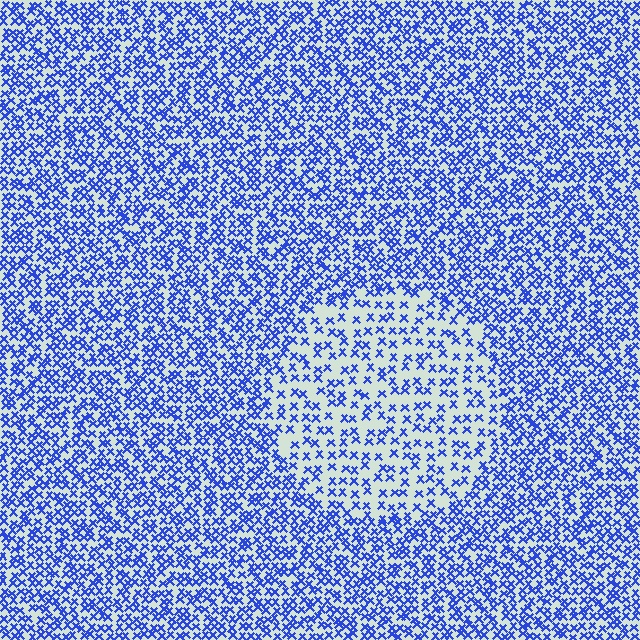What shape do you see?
I see a circle.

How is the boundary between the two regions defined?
The boundary is defined by a change in element density (approximately 2.0x ratio). All elements are the same color, size, and shape.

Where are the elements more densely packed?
The elements are more densely packed outside the circle boundary.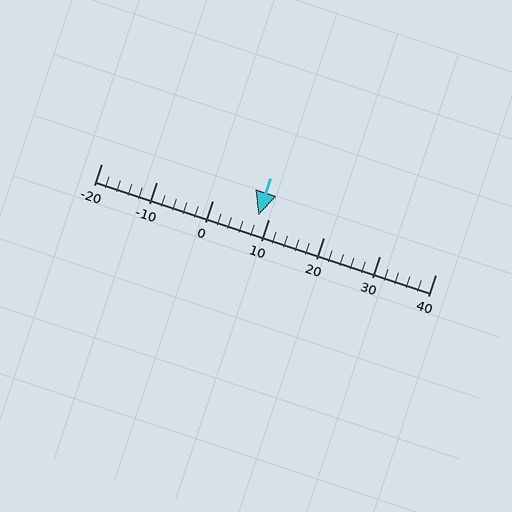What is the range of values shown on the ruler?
The ruler shows values from -20 to 40.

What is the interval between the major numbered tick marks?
The major tick marks are spaced 10 units apart.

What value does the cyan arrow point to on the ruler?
The cyan arrow points to approximately 8.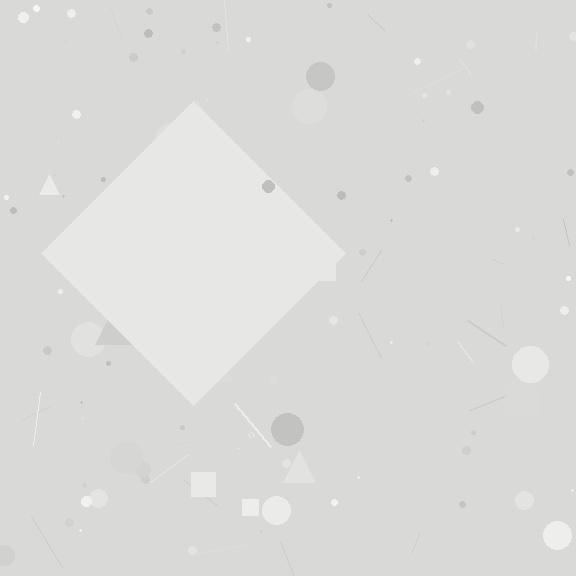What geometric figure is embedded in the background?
A diamond is embedded in the background.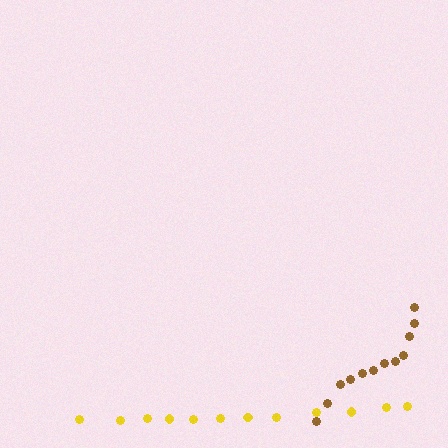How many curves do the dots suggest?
There are 2 distinct paths.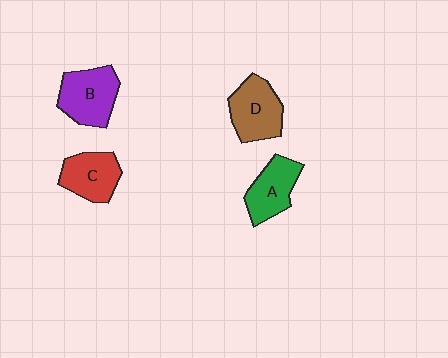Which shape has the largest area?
Shape B (purple).